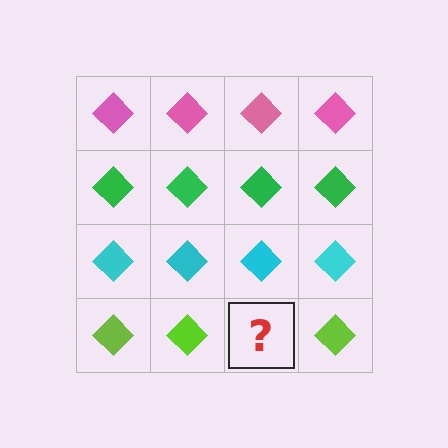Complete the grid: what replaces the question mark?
The question mark should be replaced with a lime diamond.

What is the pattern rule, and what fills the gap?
The rule is that each row has a consistent color. The gap should be filled with a lime diamond.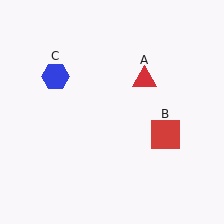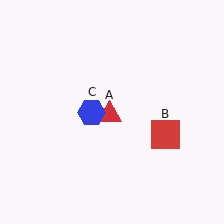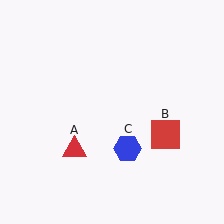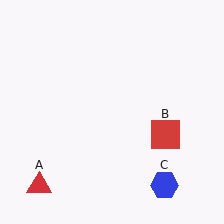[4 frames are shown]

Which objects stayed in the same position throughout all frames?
Red square (object B) remained stationary.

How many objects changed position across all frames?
2 objects changed position: red triangle (object A), blue hexagon (object C).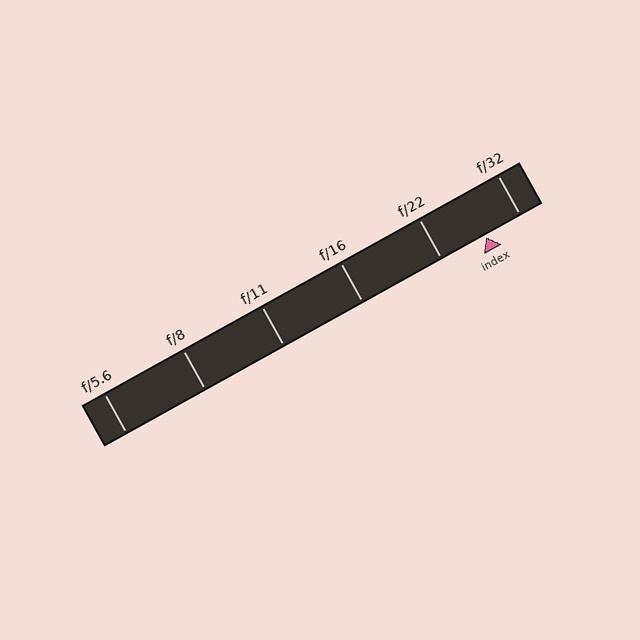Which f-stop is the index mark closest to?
The index mark is closest to f/32.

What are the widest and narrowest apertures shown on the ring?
The widest aperture shown is f/5.6 and the narrowest is f/32.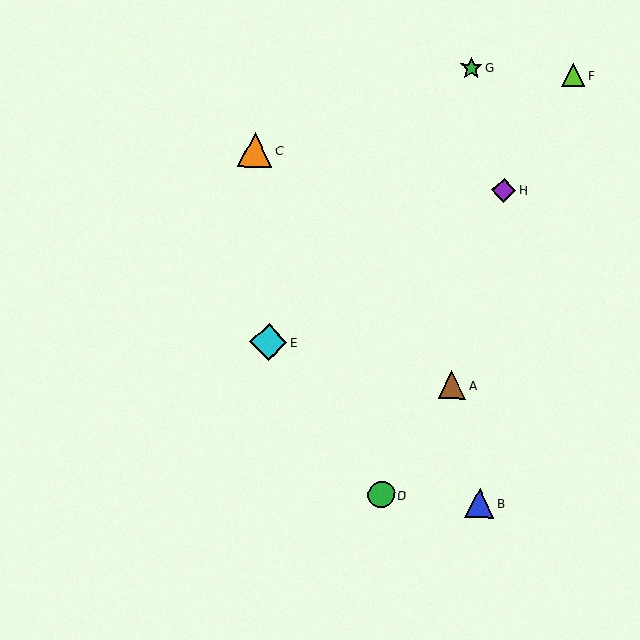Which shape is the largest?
The cyan diamond (labeled E) is the largest.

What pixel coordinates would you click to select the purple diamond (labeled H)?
Click at (504, 190) to select the purple diamond H.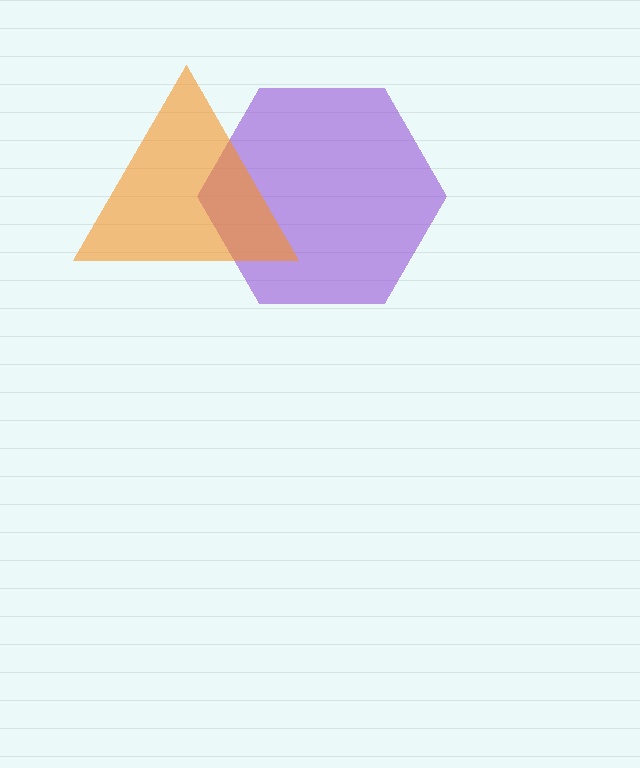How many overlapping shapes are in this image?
There are 2 overlapping shapes in the image.